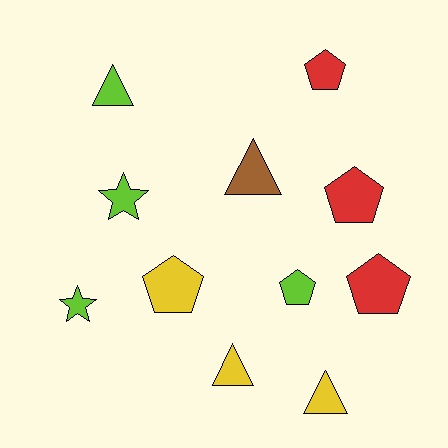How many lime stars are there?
There are 2 lime stars.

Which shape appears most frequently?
Pentagon, with 5 objects.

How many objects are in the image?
There are 11 objects.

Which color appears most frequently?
Lime, with 4 objects.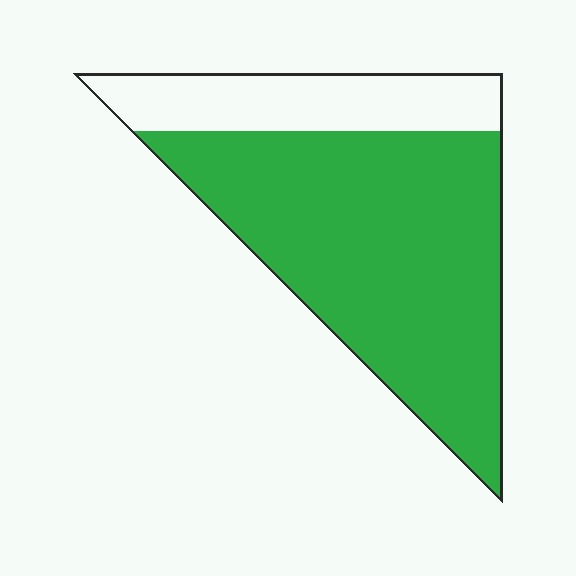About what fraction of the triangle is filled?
About three quarters (3/4).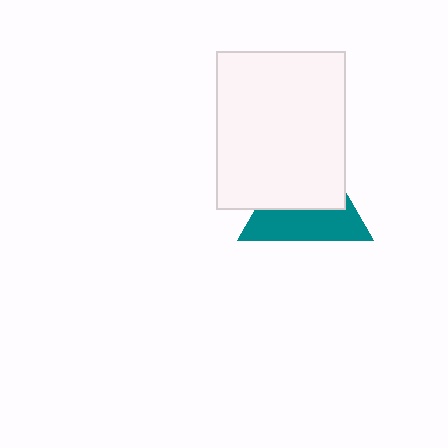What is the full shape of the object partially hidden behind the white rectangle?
The partially hidden object is a teal triangle.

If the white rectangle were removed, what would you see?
You would see the complete teal triangle.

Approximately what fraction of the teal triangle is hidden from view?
Roughly 53% of the teal triangle is hidden behind the white rectangle.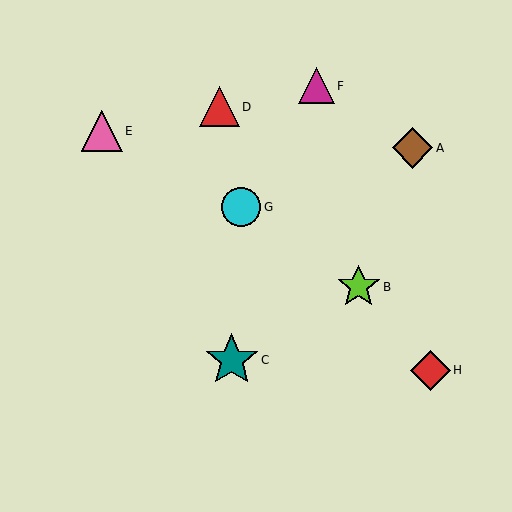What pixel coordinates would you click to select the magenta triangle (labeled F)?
Click at (316, 86) to select the magenta triangle F.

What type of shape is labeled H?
Shape H is a red diamond.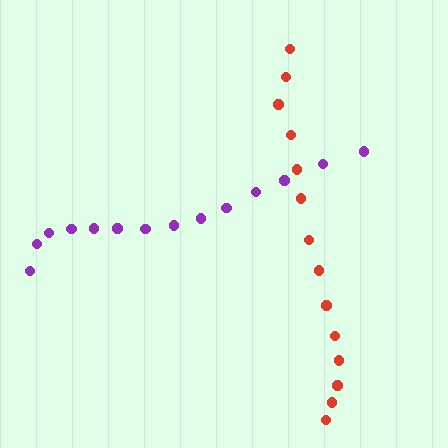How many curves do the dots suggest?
There are 2 distinct paths.